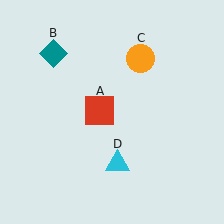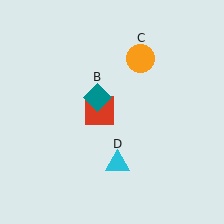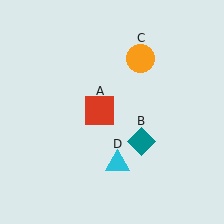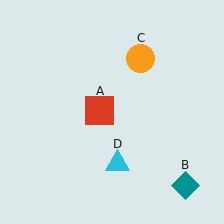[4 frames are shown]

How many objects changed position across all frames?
1 object changed position: teal diamond (object B).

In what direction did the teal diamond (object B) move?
The teal diamond (object B) moved down and to the right.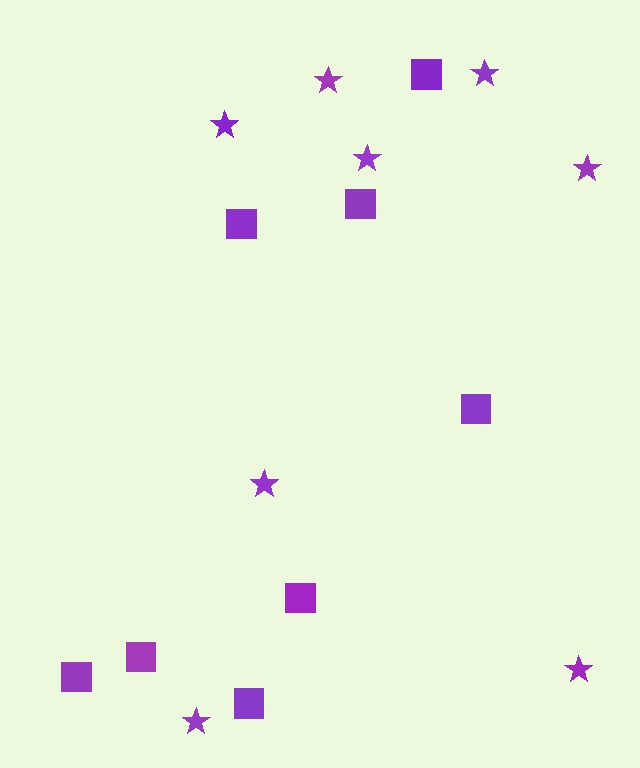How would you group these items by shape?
There are 2 groups: one group of squares (8) and one group of stars (8).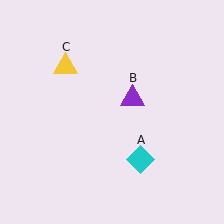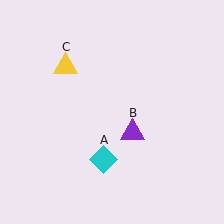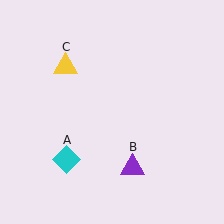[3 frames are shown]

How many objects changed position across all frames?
2 objects changed position: cyan diamond (object A), purple triangle (object B).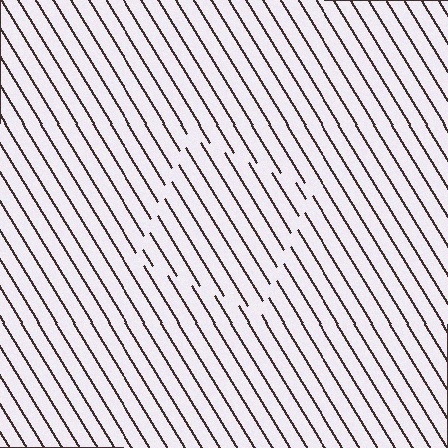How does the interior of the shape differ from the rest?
The interior of the shape contains the same grating, shifted by half a period — the contour is defined by the phase discontinuity where line-ends from the inner and outer gratings abut.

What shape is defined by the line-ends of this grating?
An illusory square. The interior of the shape contains the same grating, shifted by half a period — the contour is defined by the phase discontinuity where line-ends from the inner and outer gratings abut.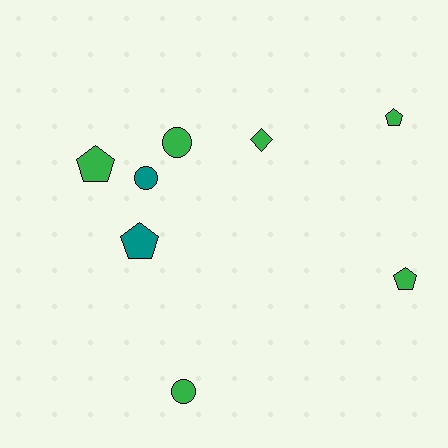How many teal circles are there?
There is 1 teal circle.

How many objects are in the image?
There are 8 objects.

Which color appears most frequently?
Green, with 6 objects.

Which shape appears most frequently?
Pentagon, with 4 objects.